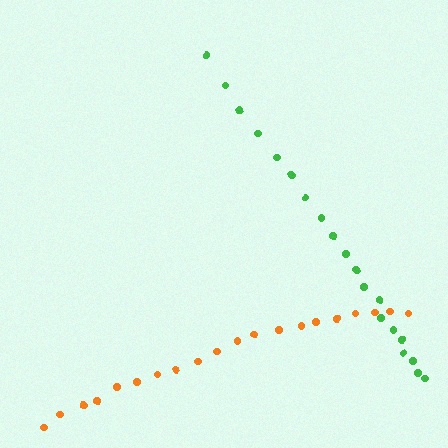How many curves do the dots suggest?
There are 2 distinct paths.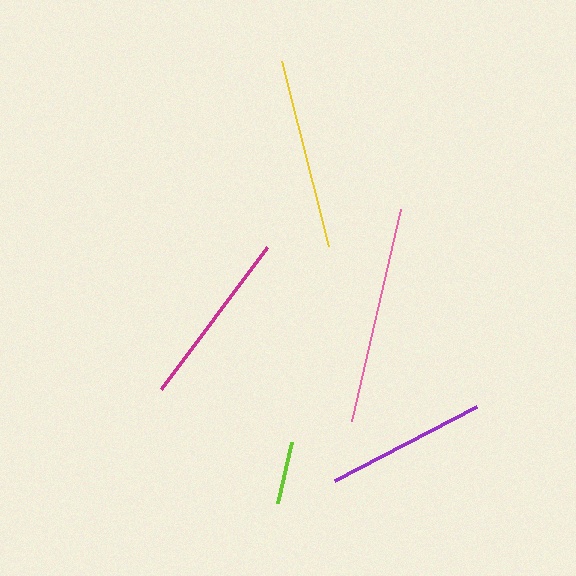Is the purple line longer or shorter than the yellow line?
The yellow line is longer than the purple line.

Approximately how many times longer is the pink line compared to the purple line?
The pink line is approximately 1.4 times the length of the purple line.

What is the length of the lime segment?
The lime segment is approximately 62 pixels long.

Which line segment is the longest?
The pink line is the longest at approximately 217 pixels.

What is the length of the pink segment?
The pink segment is approximately 217 pixels long.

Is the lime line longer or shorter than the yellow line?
The yellow line is longer than the lime line.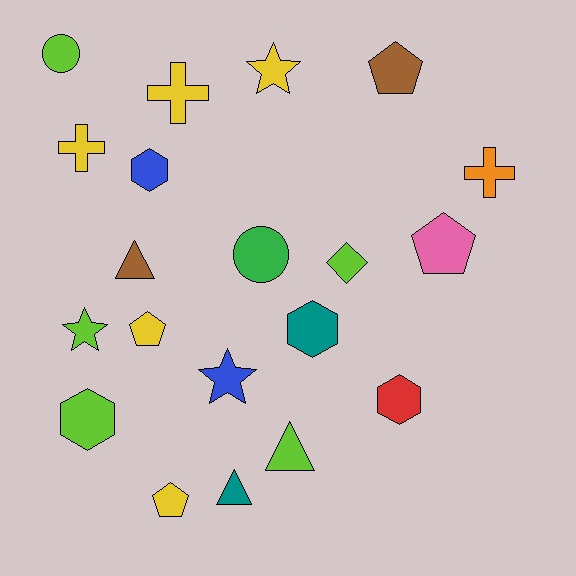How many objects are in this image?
There are 20 objects.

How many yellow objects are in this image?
There are 5 yellow objects.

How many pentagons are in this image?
There are 4 pentagons.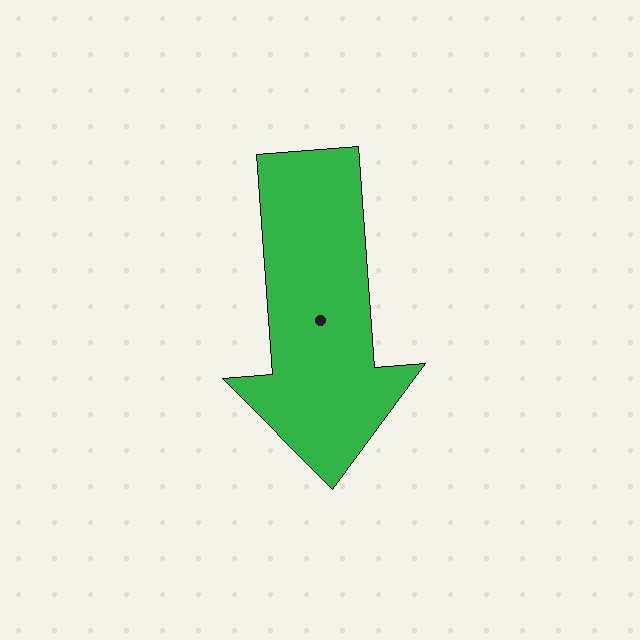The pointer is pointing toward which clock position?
Roughly 6 o'clock.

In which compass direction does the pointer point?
South.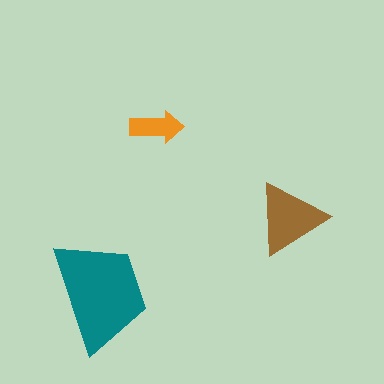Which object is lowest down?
The teal trapezoid is bottommost.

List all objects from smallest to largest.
The orange arrow, the brown triangle, the teal trapezoid.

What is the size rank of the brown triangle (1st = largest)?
2nd.